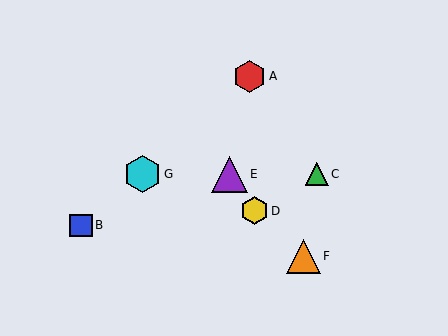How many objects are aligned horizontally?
3 objects (C, E, G) are aligned horizontally.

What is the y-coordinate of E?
Object E is at y≈174.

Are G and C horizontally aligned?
Yes, both are at y≈174.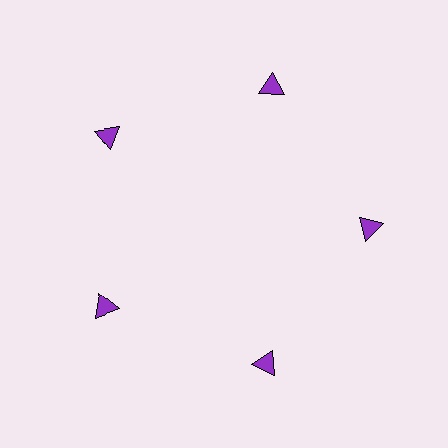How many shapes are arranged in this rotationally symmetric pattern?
There are 5 shapes, arranged in 5 groups of 1.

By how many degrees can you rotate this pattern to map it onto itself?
The pattern maps onto itself every 72 degrees of rotation.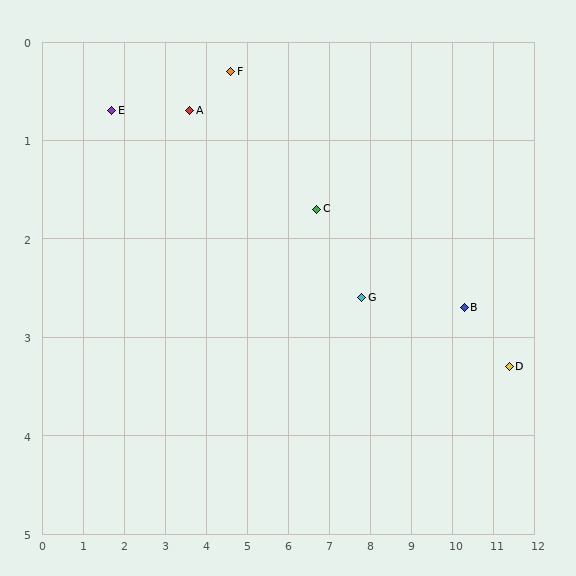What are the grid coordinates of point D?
Point D is at approximately (11.4, 3.3).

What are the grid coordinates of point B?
Point B is at approximately (10.3, 2.7).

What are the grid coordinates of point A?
Point A is at approximately (3.6, 0.7).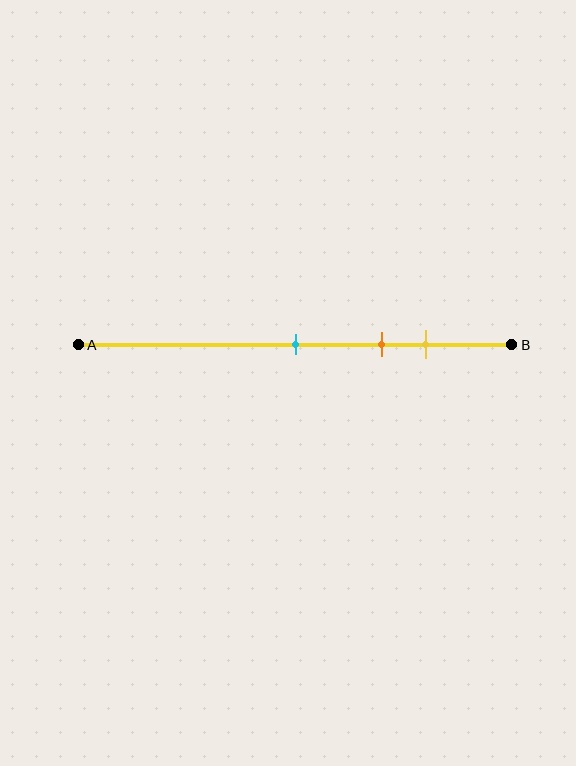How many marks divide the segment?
There are 3 marks dividing the segment.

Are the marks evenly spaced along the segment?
Yes, the marks are approximately evenly spaced.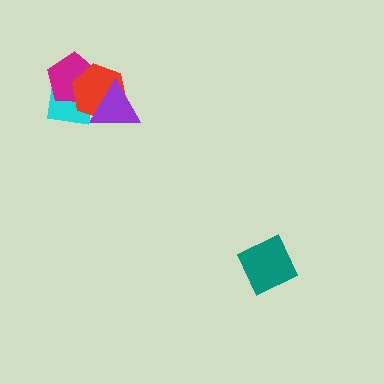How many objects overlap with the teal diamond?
0 objects overlap with the teal diamond.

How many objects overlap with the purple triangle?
3 objects overlap with the purple triangle.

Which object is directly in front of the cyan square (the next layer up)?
The magenta pentagon is directly in front of the cyan square.